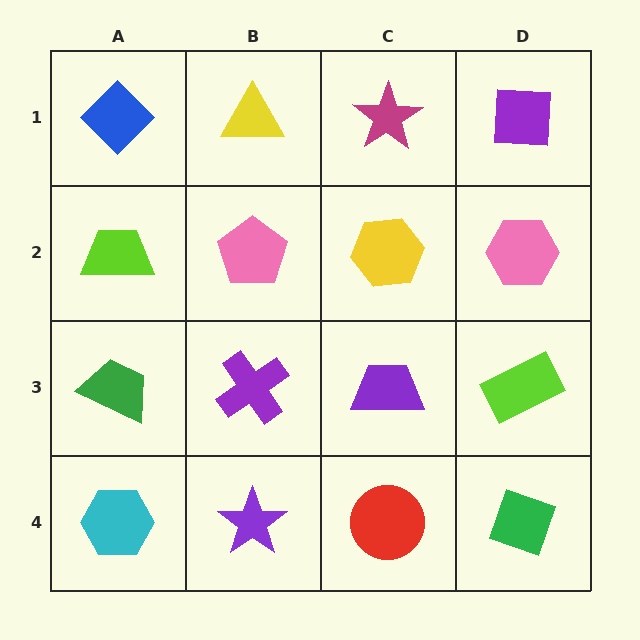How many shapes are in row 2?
4 shapes.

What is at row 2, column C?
A yellow hexagon.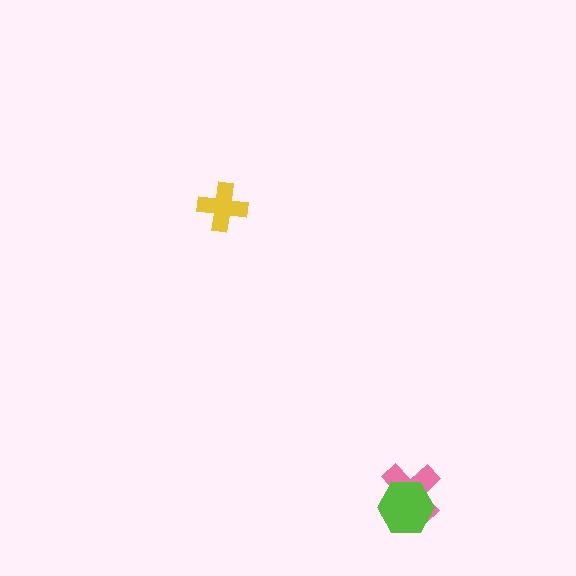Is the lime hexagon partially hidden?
No, no other shape covers it.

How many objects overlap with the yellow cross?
0 objects overlap with the yellow cross.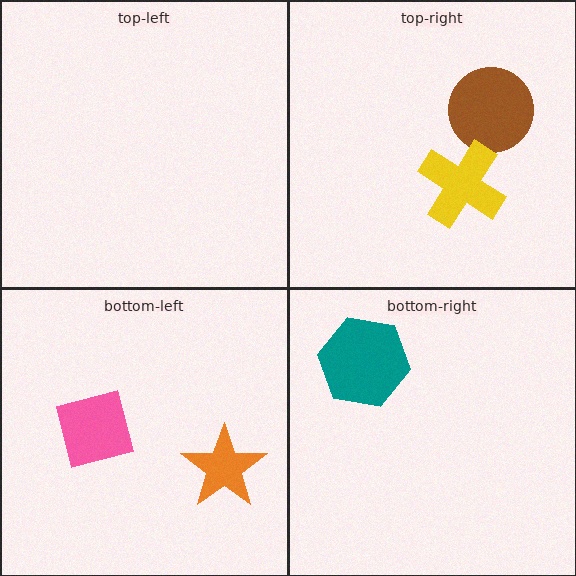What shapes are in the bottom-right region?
The teal hexagon.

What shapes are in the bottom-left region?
The orange star, the pink square.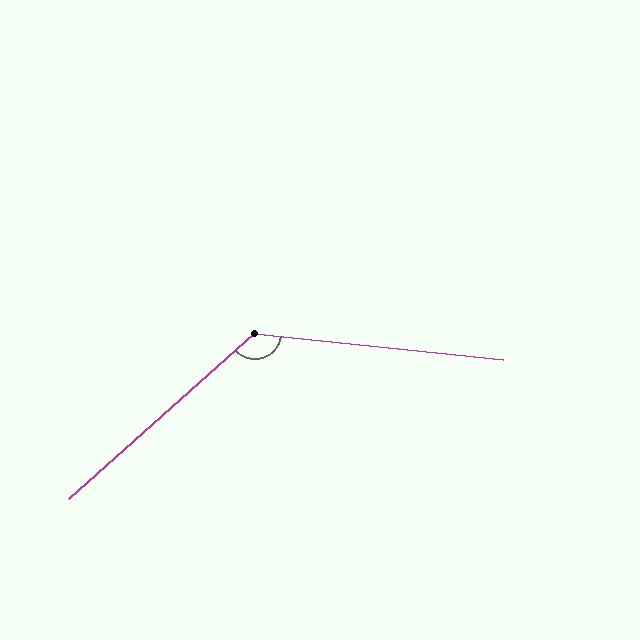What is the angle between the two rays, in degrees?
Approximately 132 degrees.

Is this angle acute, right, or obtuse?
It is obtuse.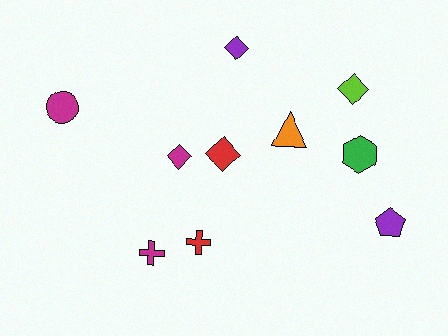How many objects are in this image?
There are 10 objects.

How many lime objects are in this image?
There is 1 lime object.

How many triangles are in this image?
There is 1 triangle.